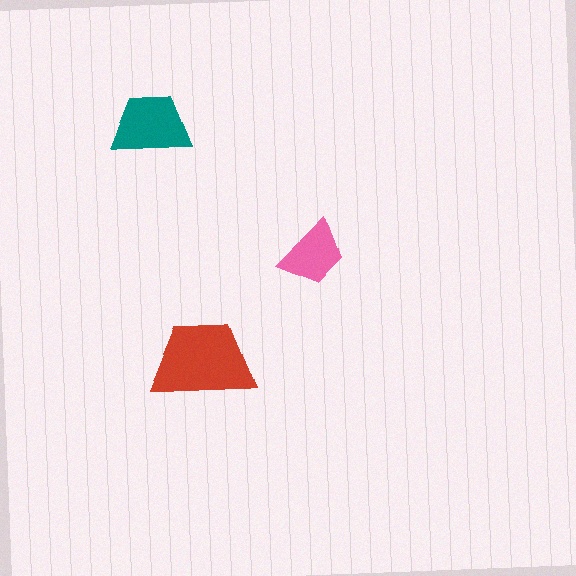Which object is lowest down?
The red trapezoid is bottommost.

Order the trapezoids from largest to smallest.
the red one, the teal one, the pink one.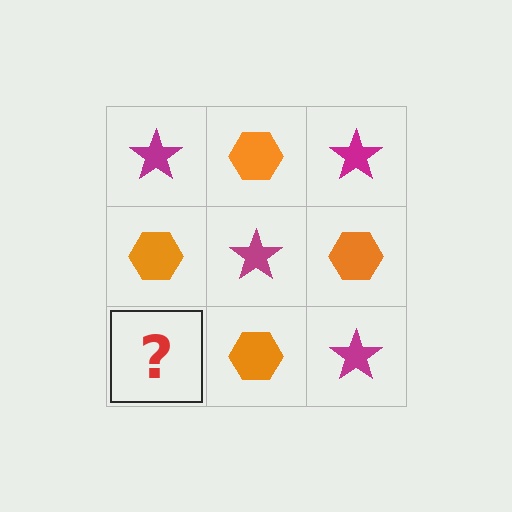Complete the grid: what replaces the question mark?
The question mark should be replaced with a magenta star.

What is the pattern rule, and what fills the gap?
The rule is that it alternates magenta star and orange hexagon in a checkerboard pattern. The gap should be filled with a magenta star.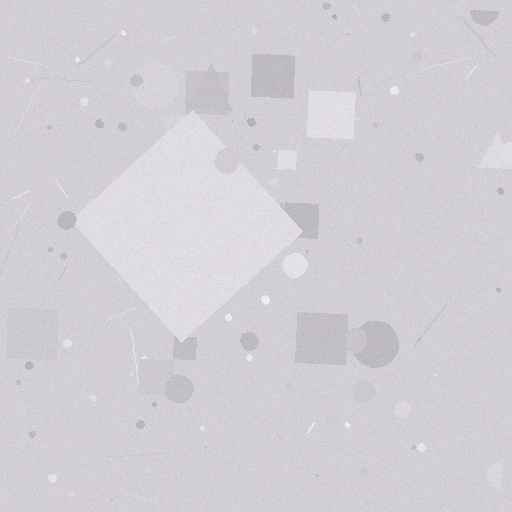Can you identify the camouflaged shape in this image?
The camouflaged shape is a diamond.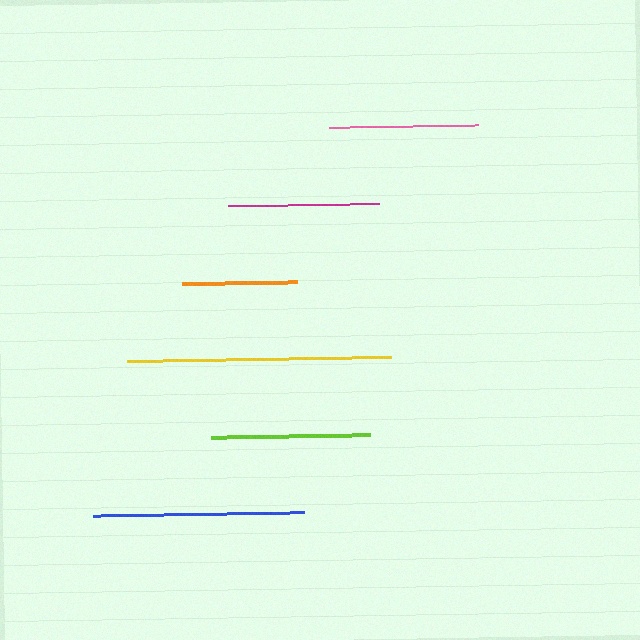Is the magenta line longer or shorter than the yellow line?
The yellow line is longer than the magenta line.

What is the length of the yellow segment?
The yellow segment is approximately 264 pixels long.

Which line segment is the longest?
The yellow line is the longest at approximately 264 pixels.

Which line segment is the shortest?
The orange line is the shortest at approximately 116 pixels.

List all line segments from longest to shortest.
From longest to shortest: yellow, blue, lime, magenta, pink, orange.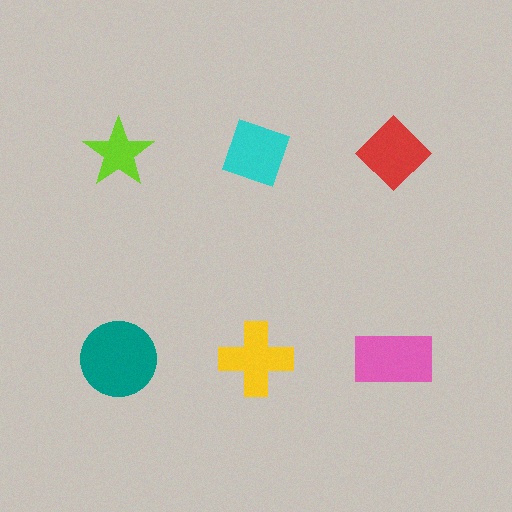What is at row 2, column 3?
A pink rectangle.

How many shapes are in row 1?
3 shapes.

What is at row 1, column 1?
A lime star.